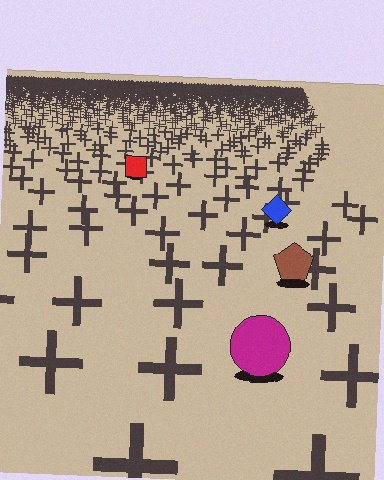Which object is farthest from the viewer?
The red square is farthest from the viewer. It appears smaller and the ground texture around it is denser.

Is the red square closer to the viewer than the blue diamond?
No. The blue diamond is closer — you can tell from the texture gradient: the ground texture is coarser near it.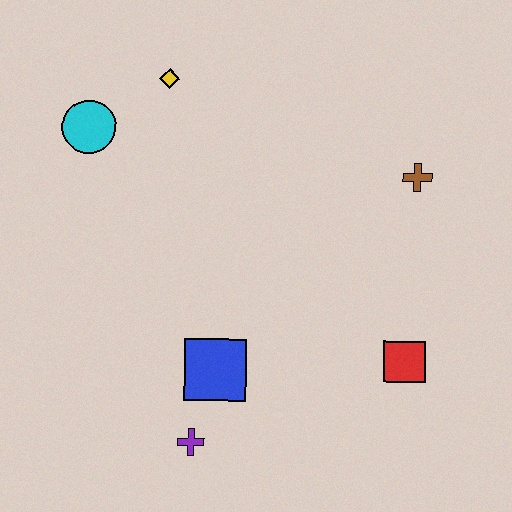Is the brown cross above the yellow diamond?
No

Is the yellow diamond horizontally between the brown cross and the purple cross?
No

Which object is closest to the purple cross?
The blue square is closest to the purple cross.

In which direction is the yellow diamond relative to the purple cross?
The yellow diamond is above the purple cross.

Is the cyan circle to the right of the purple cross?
No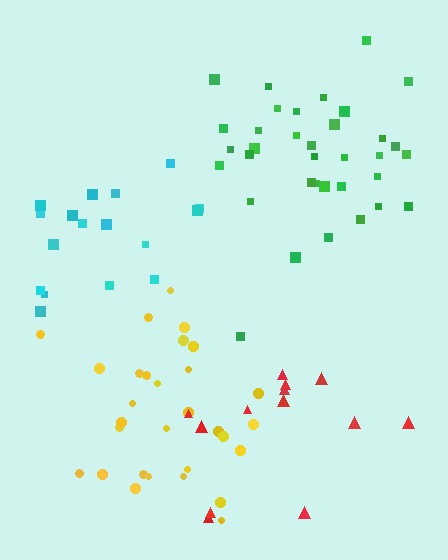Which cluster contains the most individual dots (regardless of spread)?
Green (35).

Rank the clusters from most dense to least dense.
green, yellow, cyan, red.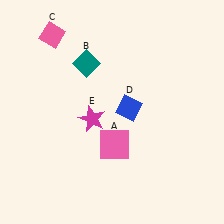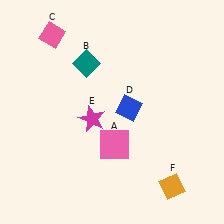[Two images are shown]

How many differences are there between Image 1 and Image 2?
There is 1 difference between the two images.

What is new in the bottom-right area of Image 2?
An orange diamond (F) was added in the bottom-right area of Image 2.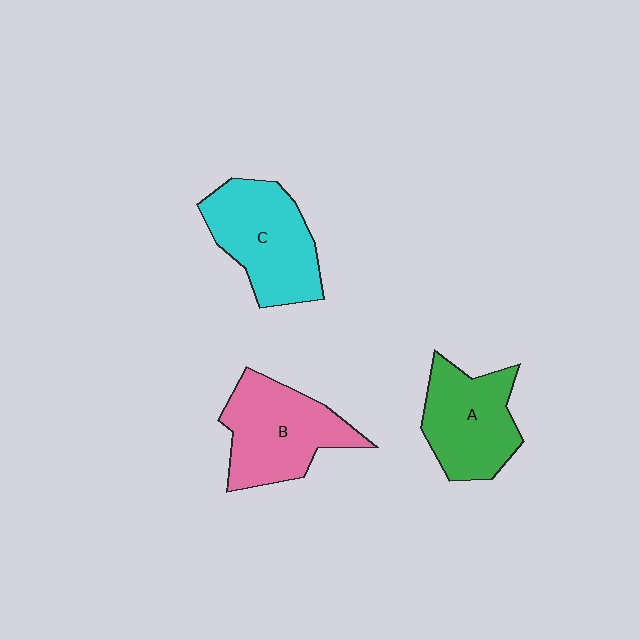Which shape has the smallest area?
Shape A (green).